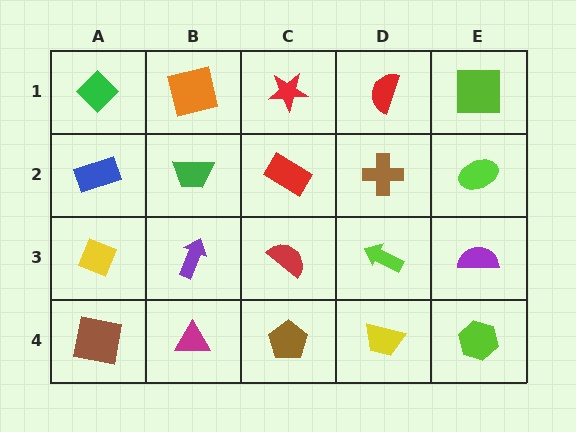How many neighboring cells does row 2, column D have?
4.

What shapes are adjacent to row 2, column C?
A red star (row 1, column C), a red semicircle (row 3, column C), a green trapezoid (row 2, column B), a brown cross (row 2, column D).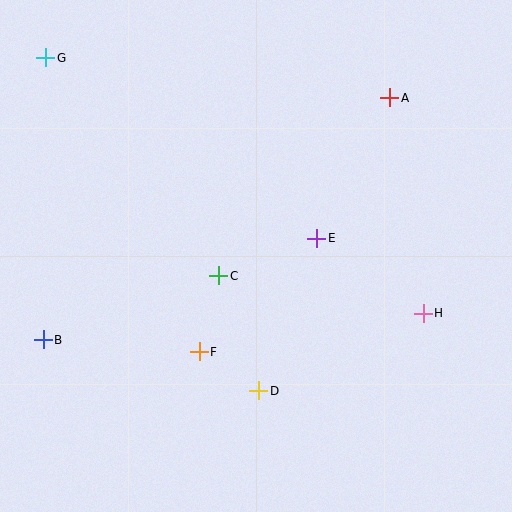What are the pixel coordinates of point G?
Point G is at (46, 58).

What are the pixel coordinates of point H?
Point H is at (423, 313).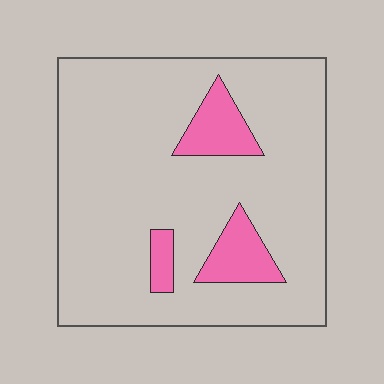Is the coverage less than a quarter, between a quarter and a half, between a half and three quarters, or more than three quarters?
Less than a quarter.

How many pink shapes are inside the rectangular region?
3.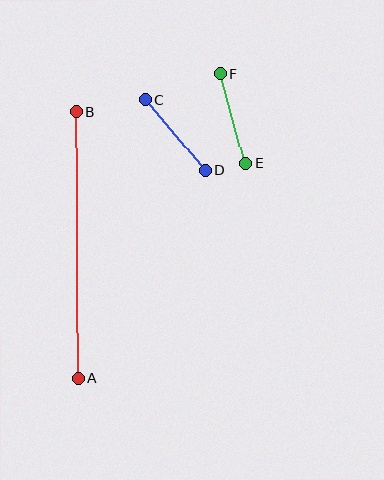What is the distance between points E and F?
The distance is approximately 93 pixels.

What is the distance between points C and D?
The distance is approximately 92 pixels.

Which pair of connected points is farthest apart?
Points A and B are farthest apart.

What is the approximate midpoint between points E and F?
The midpoint is at approximately (233, 118) pixels.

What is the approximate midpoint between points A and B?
The midpoint is at approximately (77, 245) pixels.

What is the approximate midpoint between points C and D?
The midpoint is at approximately (175, 135) pixels.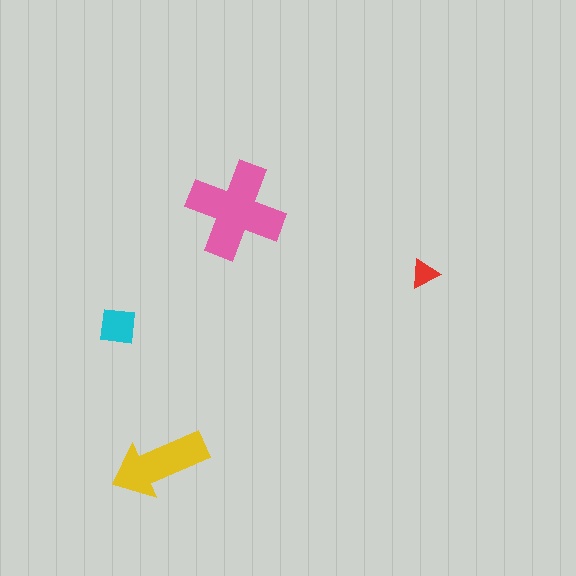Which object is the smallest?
The red triangle.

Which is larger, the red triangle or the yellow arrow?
The yellow arrow.